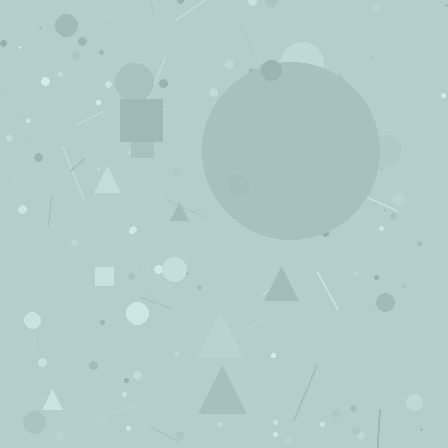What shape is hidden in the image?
A circle is hidden in the image.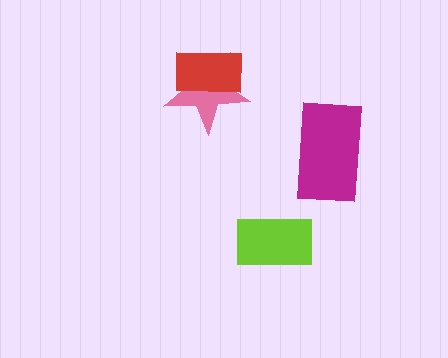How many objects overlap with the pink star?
1 object overlaps with the pink star.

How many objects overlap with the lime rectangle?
0 objects overlap with the lime rectangle.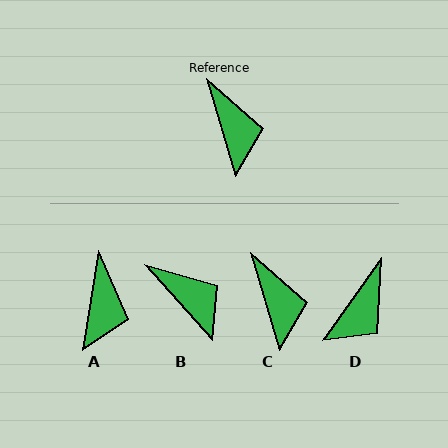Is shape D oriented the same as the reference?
No, it is off by about 52 degrees.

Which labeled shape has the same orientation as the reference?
C.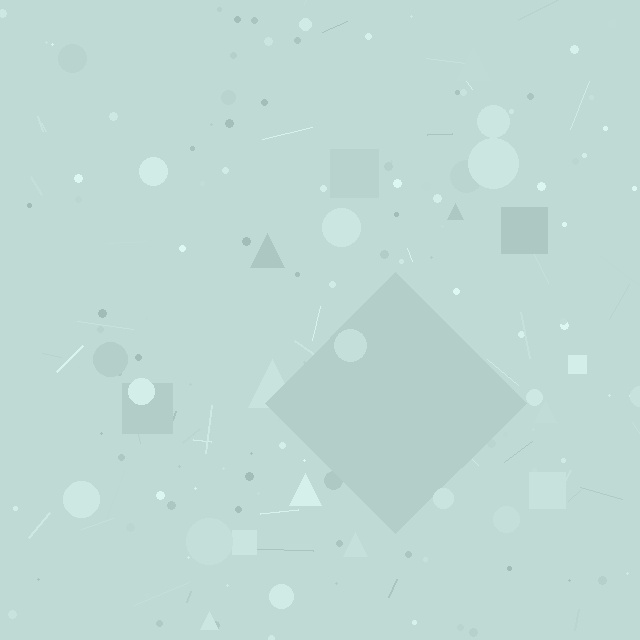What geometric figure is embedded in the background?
A diamond is embedded in the background.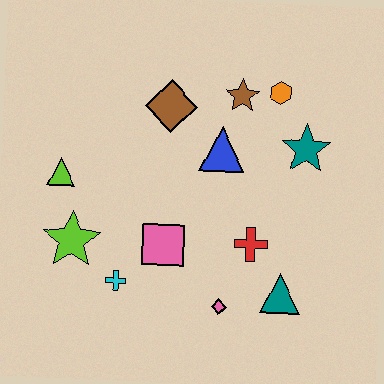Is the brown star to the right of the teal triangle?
No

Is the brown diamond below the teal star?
No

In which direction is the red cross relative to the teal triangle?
The red cross is above the teal triangle.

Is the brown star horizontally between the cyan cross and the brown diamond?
No